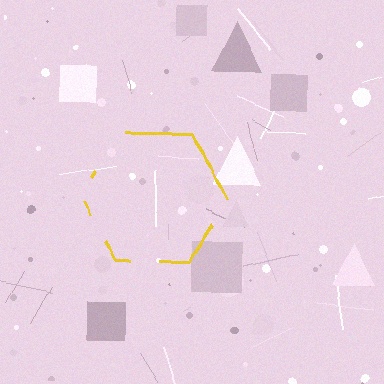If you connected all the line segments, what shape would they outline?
They would outline a hexagon.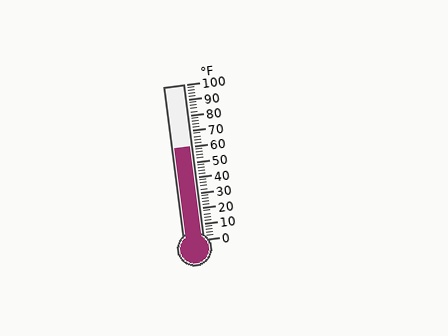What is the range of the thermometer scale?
The thermometer scale ranges from 0°F to 100°F.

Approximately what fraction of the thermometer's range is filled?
The thermometer is filled to approximately 60% of its range.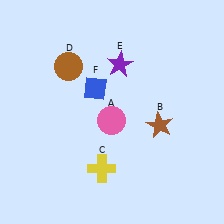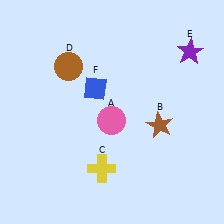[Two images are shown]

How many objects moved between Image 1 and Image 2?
1 object moved between the two images.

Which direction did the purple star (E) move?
The purple star (E) moved right.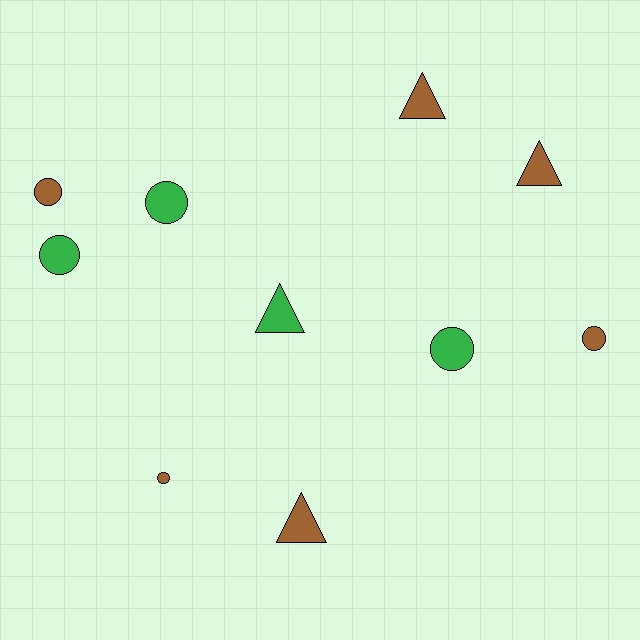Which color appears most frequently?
Brown, with 6 objects.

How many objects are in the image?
There are 10 objects.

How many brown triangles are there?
There are 3 brown triangles.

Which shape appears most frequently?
Circle, with 6 objects.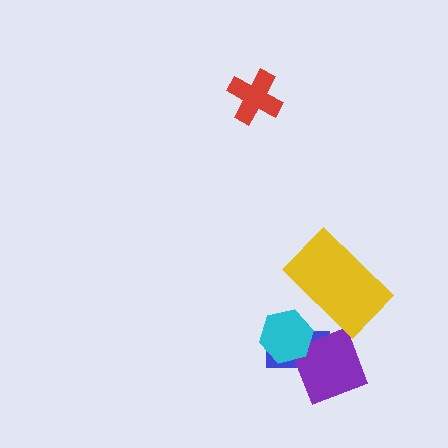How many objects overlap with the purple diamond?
2 objects overlap with the purple diamond.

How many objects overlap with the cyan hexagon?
2 objects overlap with the cyan hexagon.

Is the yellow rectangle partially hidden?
No, no other shape covers it.